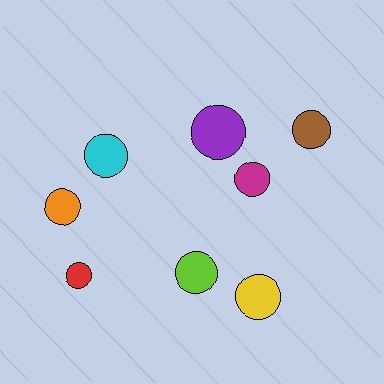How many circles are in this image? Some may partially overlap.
There are 8 circles.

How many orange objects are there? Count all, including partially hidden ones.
There is 1 orange object.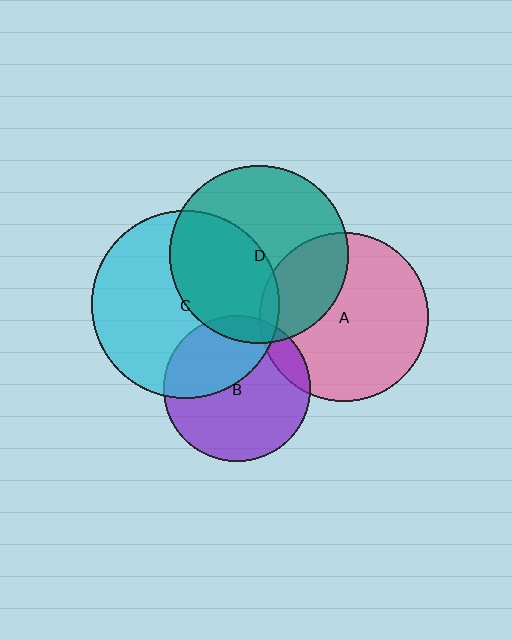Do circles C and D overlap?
Yes.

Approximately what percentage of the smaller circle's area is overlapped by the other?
Approximately 45%.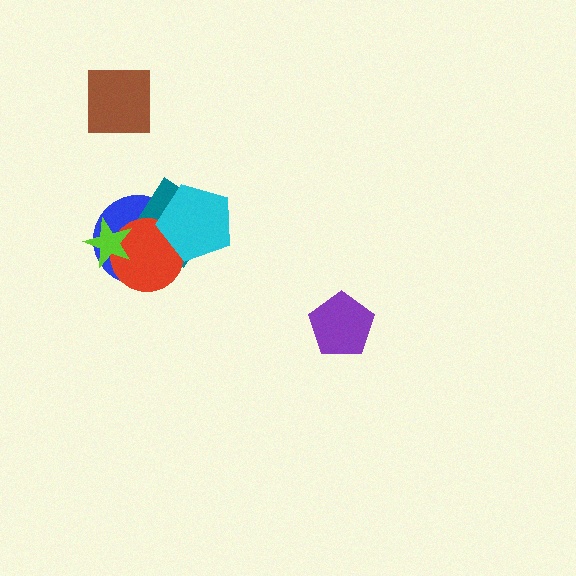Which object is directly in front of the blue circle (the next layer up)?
The teal diamond is directly in front of the blue circle.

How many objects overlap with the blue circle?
4 objects overlap with the blue circle.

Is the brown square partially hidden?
No, no other shape covers it.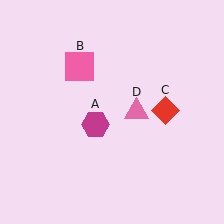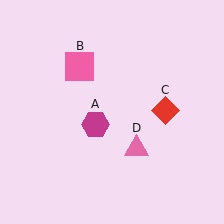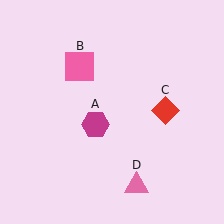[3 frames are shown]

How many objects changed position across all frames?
1 object changed position: pink triangle (object D).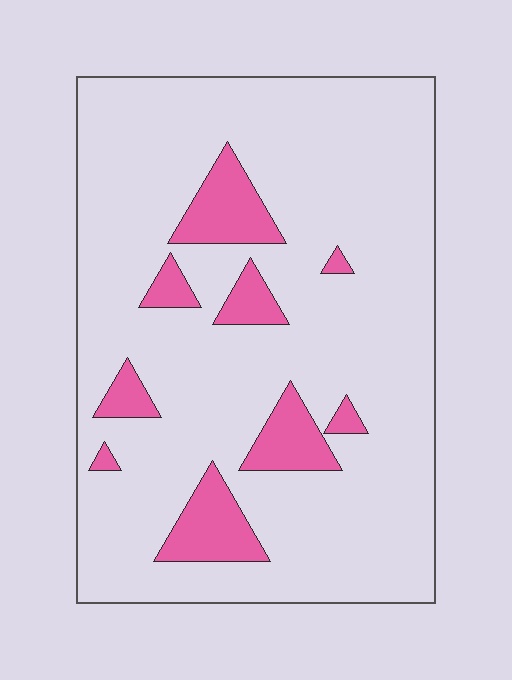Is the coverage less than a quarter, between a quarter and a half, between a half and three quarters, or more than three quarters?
Less than a quarter.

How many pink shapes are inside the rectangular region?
9.